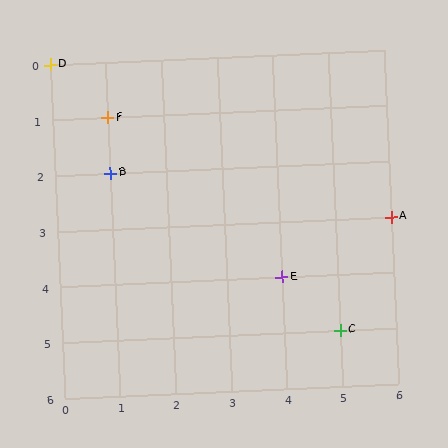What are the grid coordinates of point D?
Point D is at grid coordinates (0, 0).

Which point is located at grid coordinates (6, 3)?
Point A is at (6, 3).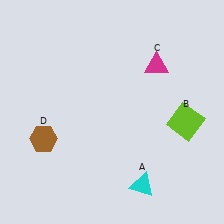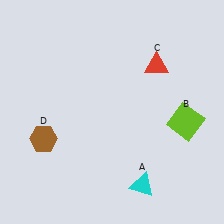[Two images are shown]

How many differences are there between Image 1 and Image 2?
There is 1 difference between the two images.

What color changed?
The triangle (C) changed from magenta in Image 1 to red in Image 2.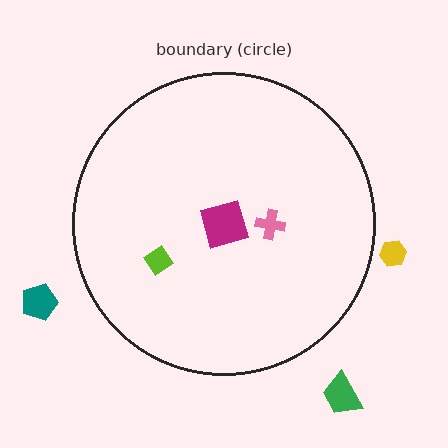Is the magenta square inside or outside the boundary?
Inside.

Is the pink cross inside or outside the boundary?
Inside.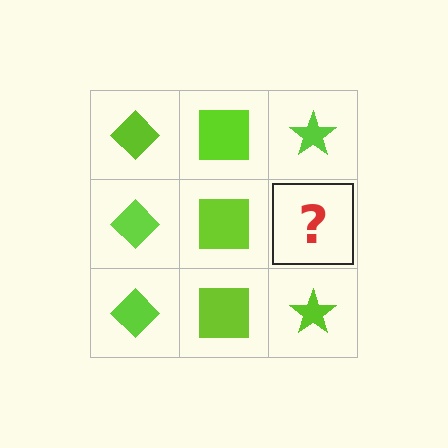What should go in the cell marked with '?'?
The missing cell should contain a lime star.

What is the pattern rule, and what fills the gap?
The rule is that each column has a consistent shape. The gap should be filled with a lime star.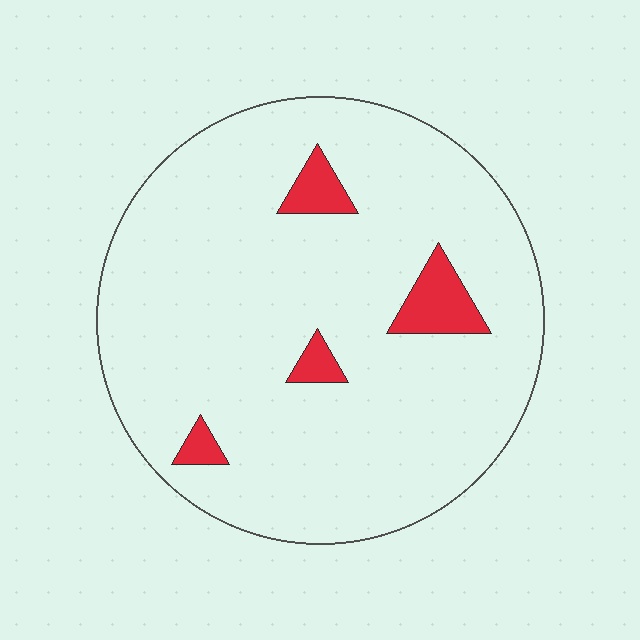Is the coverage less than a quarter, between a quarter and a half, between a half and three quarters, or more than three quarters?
Less than a quarter.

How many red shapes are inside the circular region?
4.